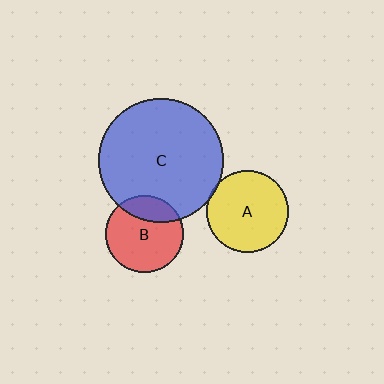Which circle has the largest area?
Circle C (blue).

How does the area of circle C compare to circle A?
Approximately 2.3 times.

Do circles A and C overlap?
Yes.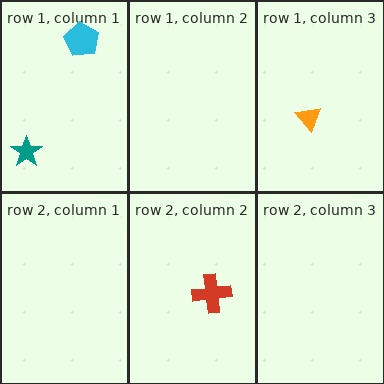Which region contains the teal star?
The row 1, column 1 region.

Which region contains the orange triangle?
The row 1, column 3 region.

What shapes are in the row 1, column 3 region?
The orange triangle.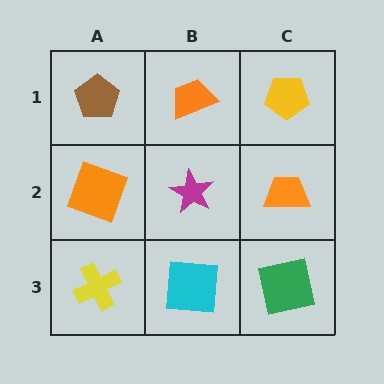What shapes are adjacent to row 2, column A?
A brown pentagon (row 1, column A), a yellow cross (row 3, column A), a magenta star (row 2, column B).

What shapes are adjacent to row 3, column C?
An orange trapezoid (row 2, column C), a cyan square (row 3, column B).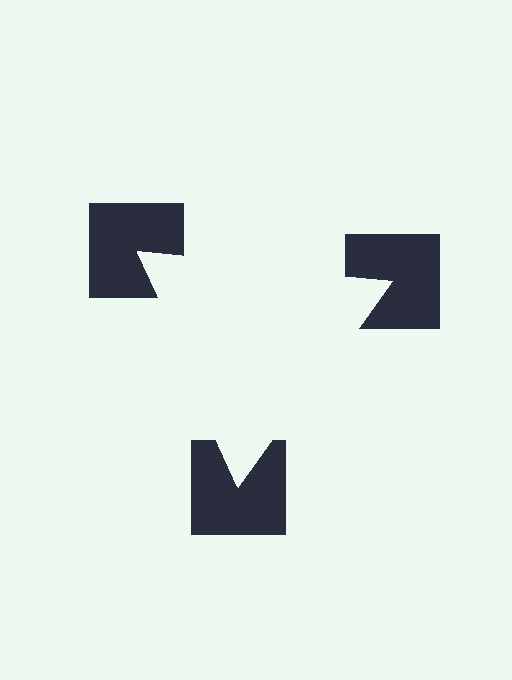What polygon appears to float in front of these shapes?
An illusory triangle — its edges are inferred from the aligned wedge cuts in the notched squares, not physically drawn.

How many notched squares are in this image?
There are 3 — one at each vertex of the illusory triangle.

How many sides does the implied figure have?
3 sides.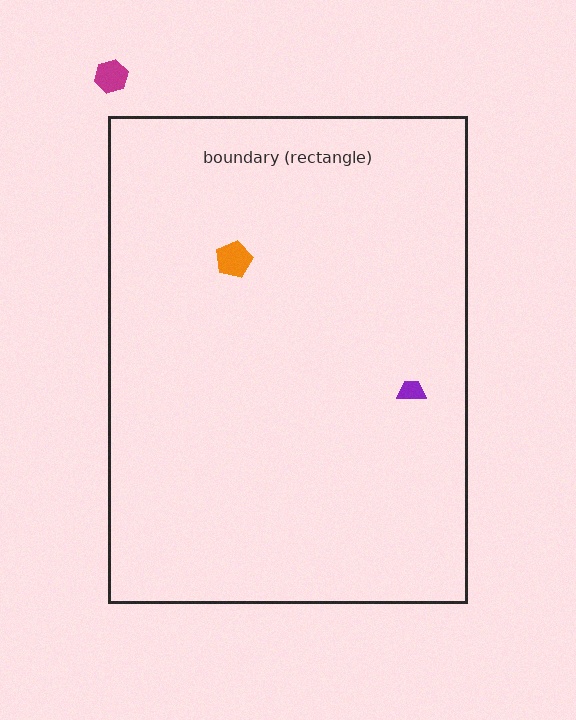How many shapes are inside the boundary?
2 inside, 1 outside.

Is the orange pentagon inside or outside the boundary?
Inside.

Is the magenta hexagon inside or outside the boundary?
Outside.